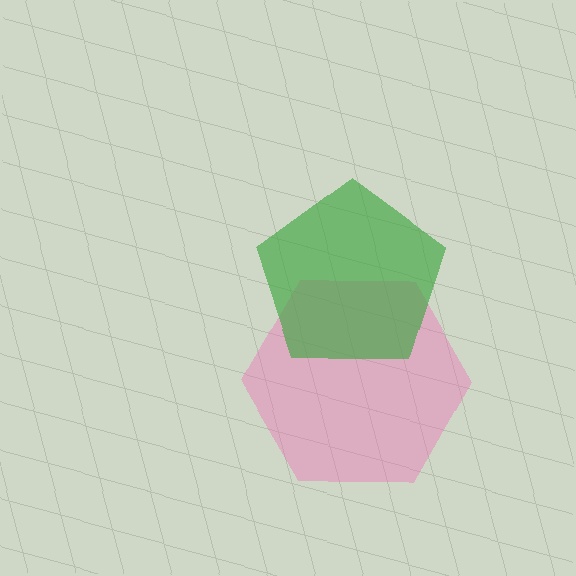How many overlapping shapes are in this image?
There are 2 overlapping shapes in the image.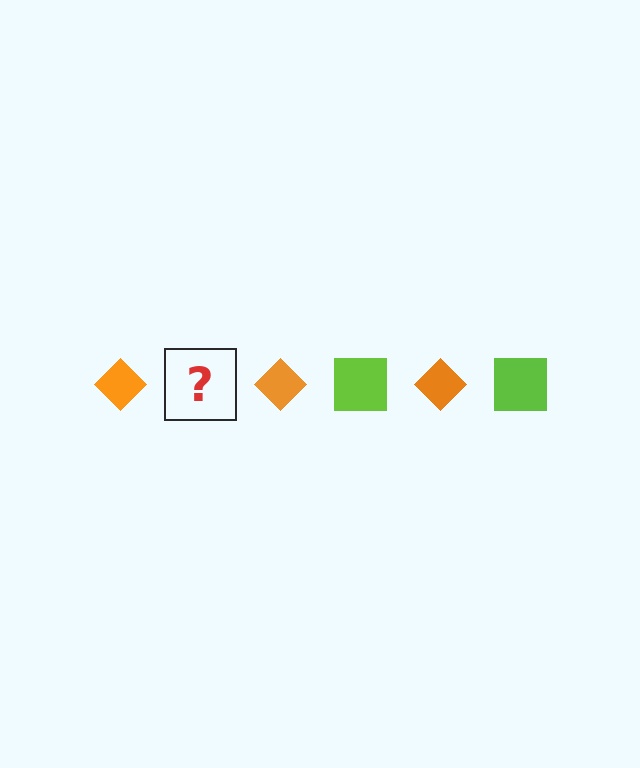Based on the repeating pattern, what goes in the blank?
The blank should be a lime square.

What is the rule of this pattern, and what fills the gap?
The rule is that the pattern alternates between orange diamond and lime square. The gap should be filled with a lime square.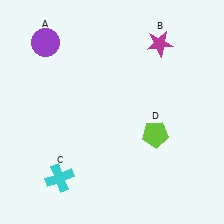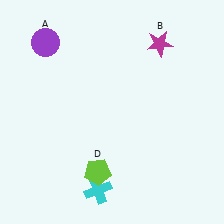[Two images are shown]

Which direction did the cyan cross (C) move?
The cyan cross (C) moved right.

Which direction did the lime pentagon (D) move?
The lime pentagon (D) moved left.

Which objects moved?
The objects that moved are: the cyan cross (C), the lime pentagon (D).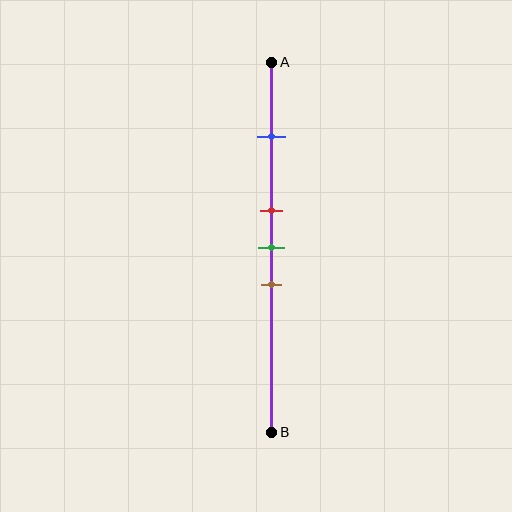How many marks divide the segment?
There are 4 marks dividing the segment.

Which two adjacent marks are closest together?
The red and green marks are the closest adjacent pair.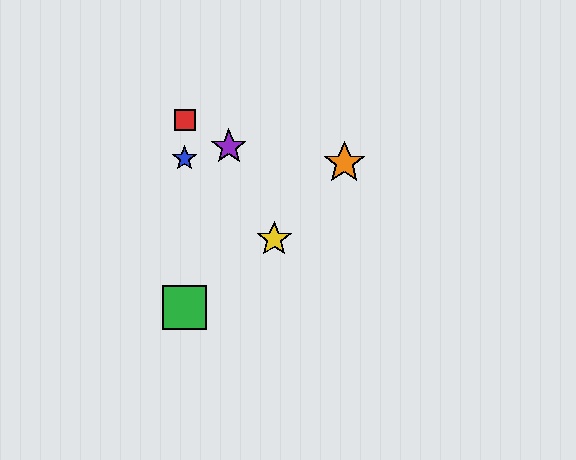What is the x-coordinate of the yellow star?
The yellow star is at x≈274.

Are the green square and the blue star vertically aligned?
Yes, both are at x≈185.